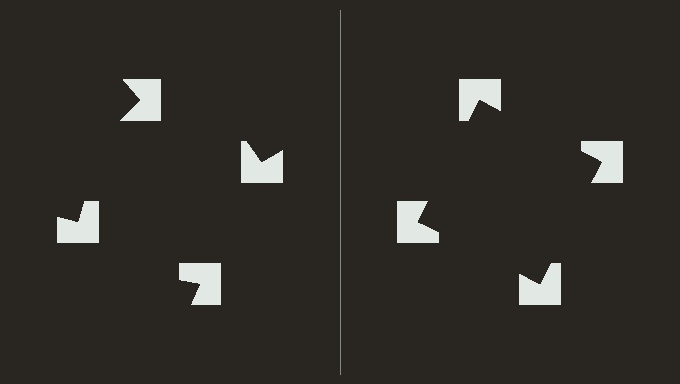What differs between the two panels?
The notched squares are positioned identically on both sides; only the wedge orientations differ. On the right they align to a square; on the left they are misaligned.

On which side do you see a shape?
An illusory square appears on the right side. On the left side the wedge cuts are rotated, so no coherent shape forms.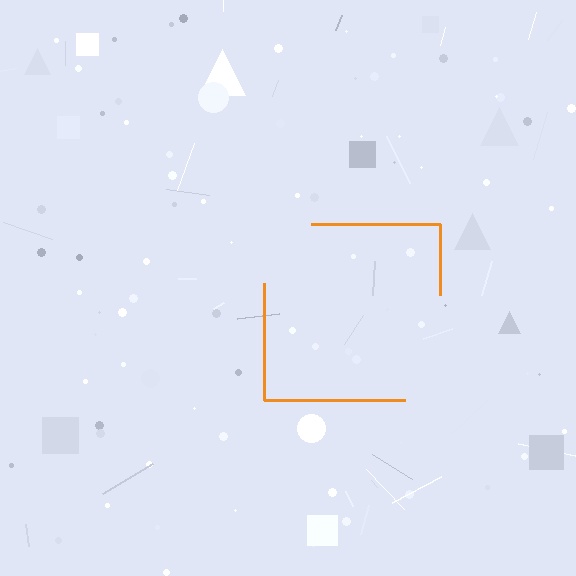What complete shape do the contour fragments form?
The contour fragments form a square.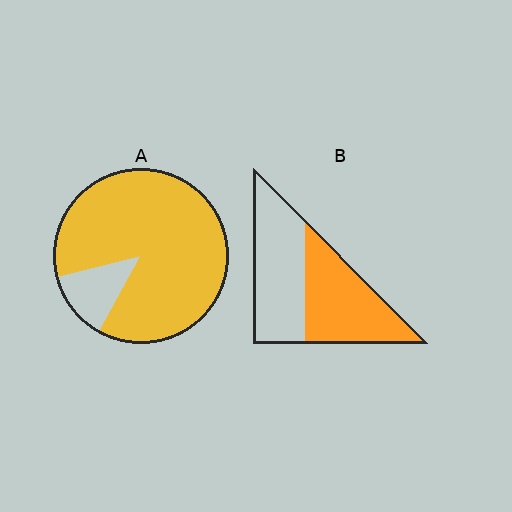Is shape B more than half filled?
Roughly half.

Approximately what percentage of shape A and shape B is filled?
A is approximately 85% and B is approximately 50%.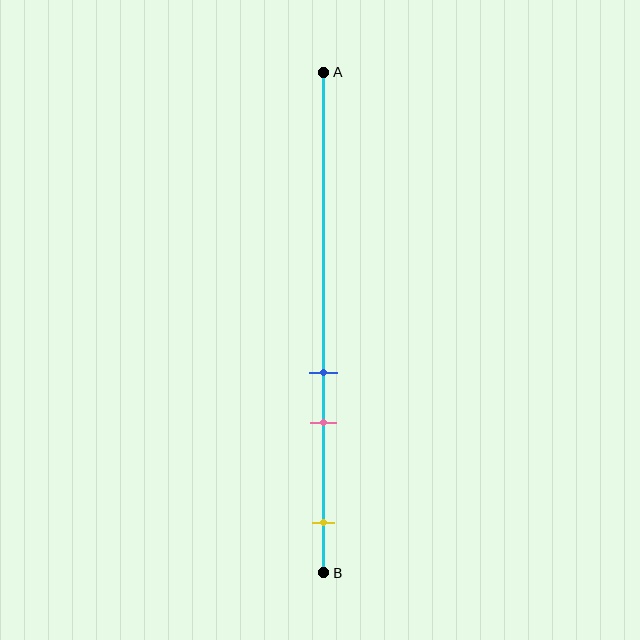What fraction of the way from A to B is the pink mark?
The pink mark is approximately 70% (0.7) of the way from A to B.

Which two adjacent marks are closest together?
The blue and pink marks are the closest adjacent pair.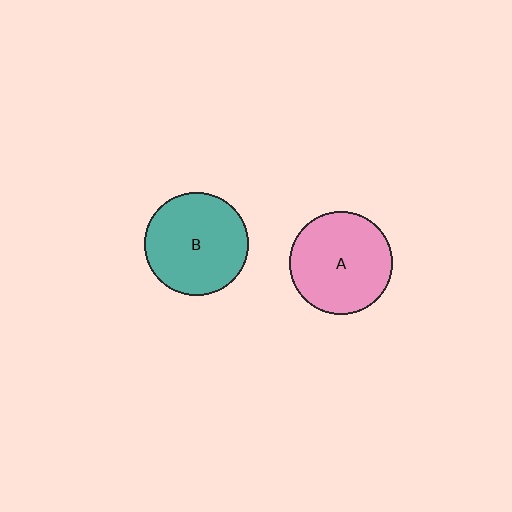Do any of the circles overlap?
No, none of the circles overlap.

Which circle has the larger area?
Circle B (teal).